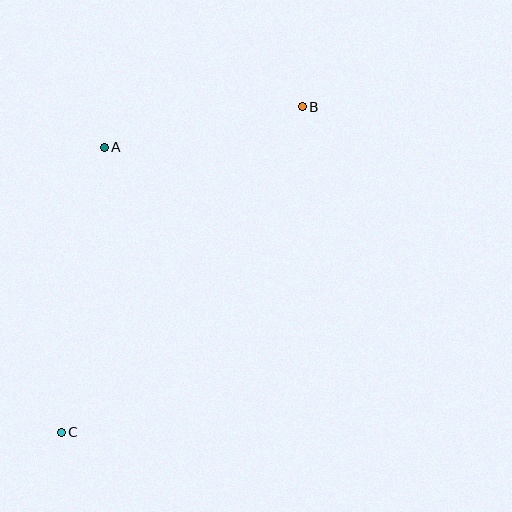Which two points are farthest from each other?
Points B and C are farthest from each other.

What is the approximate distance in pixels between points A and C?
The distance between A and C is approximately 288 pixels.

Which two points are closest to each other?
Points A and B are closest to each other.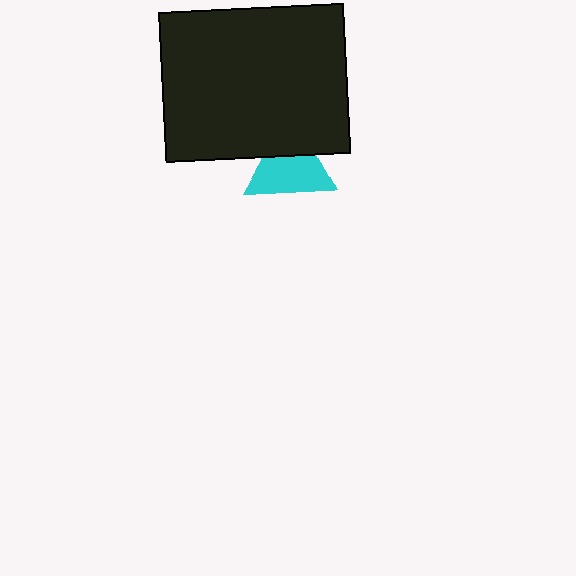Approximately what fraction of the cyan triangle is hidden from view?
Roughly 33% of the cyan triangle is hidden behind the black rectangle.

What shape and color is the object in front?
The object in front is a black rectangle.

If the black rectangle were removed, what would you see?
You would see the complete cyan triangle.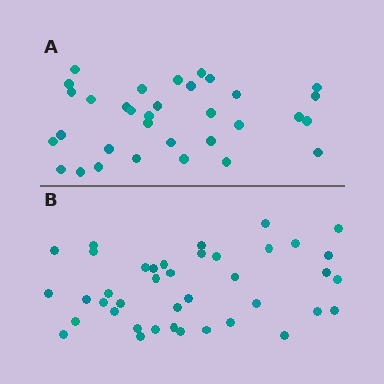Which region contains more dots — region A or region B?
Region B (the bottom region) has more dots.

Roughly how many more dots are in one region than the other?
Region B has roughly 8 or so more dots than region A.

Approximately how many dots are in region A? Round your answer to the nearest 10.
About 30 dots. (The exact count is 33, which rounds to 30.)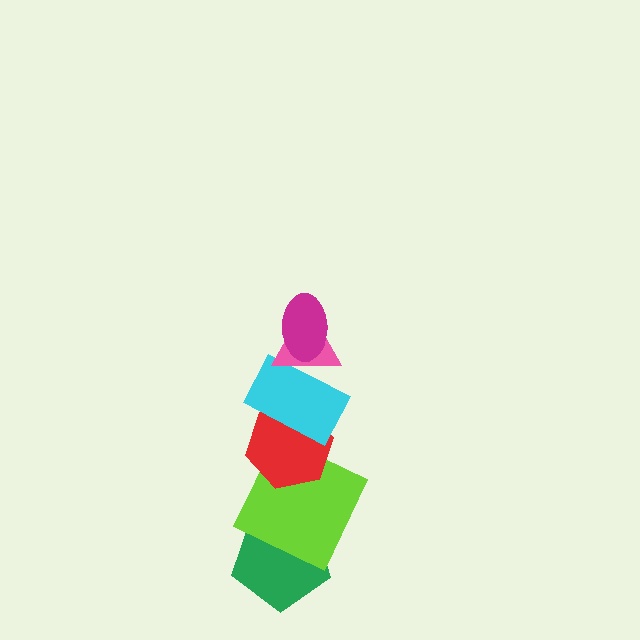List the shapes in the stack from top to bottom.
From top to bottom: the magenta ellipse, the pink triangle, the cyan rectangle, the red hexagon, the lime square, the green pentagon.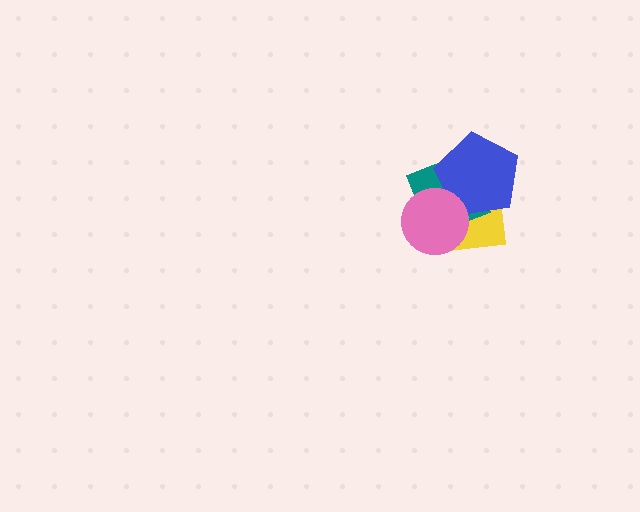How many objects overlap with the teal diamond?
3 objects overlap with the teal diamond.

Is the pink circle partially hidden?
No, no other shape covers it.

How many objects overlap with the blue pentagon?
3 objects overlap with the blue pentagon.